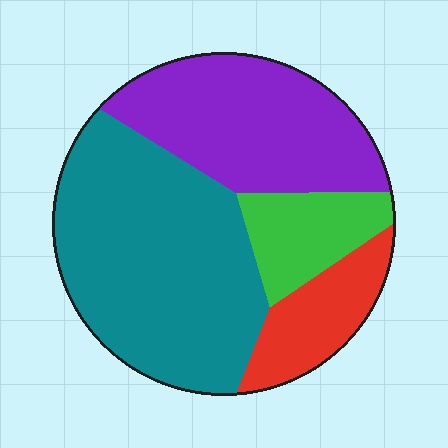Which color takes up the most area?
Teal, at roughly 45%.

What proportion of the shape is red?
Red covers roughly 15% of the shape.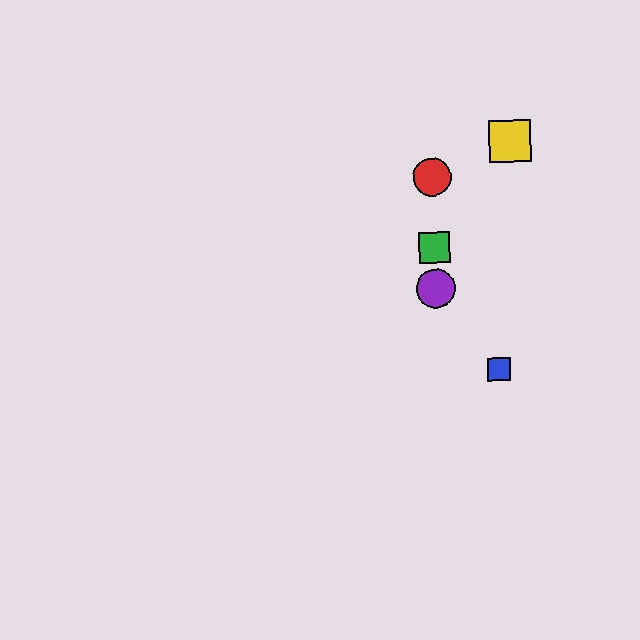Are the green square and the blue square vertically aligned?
No, the green square is at x≈434 and the blue square is at x≈499.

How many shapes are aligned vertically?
3 shapes (the red circle, the green square, the purple circle) are aligned vertically.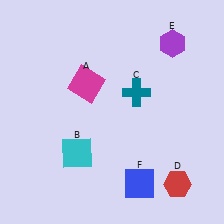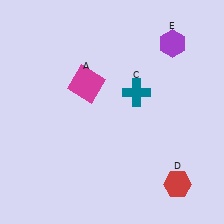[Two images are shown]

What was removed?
The cyan square (B), the blue square (F) were removed in Image 2.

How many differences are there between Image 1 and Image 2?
There are 2 differences between the two images.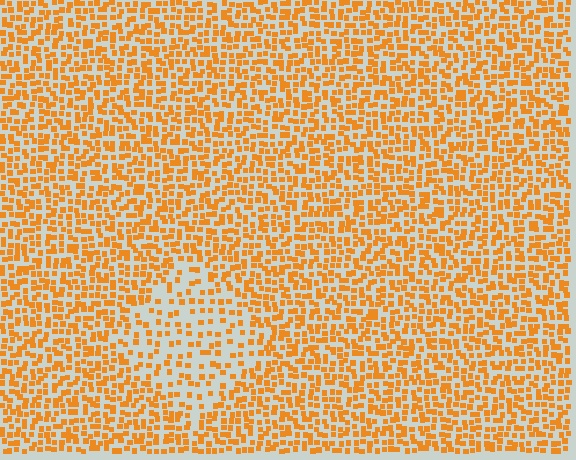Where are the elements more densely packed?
The elements are more densely packed outside the diamond boundary.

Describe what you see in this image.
The image contains small orange elements arranged at two different densities. A diamond-shaped region is visible where the elements are less densely packed than the surrounding area.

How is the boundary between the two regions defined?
The boundary is defined by a change in element density (approximately 2.0x ratio). All elements are the same color, size, and shape.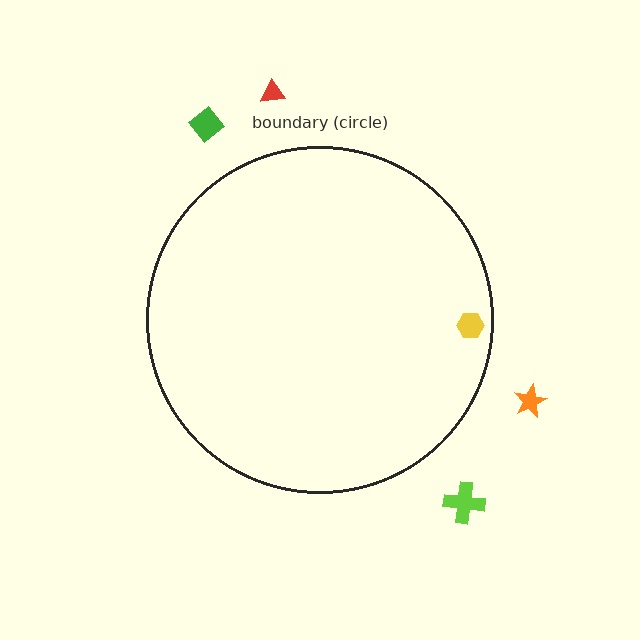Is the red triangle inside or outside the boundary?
Outside.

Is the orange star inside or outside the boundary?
Outside.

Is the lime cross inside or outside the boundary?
Outside.